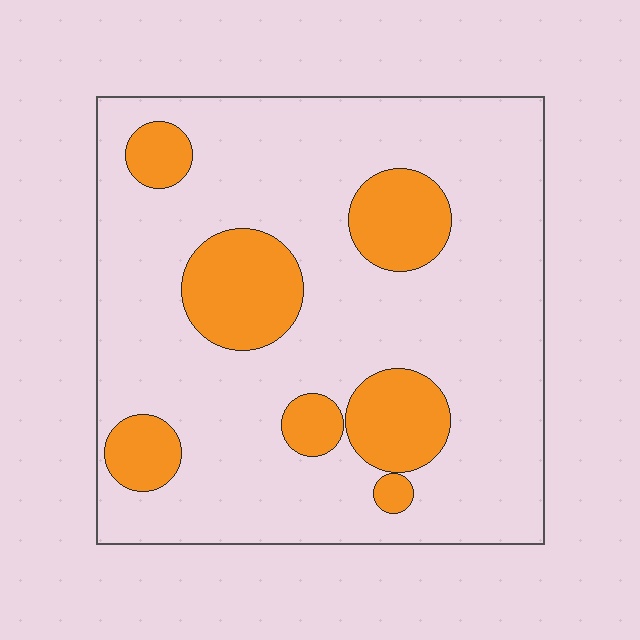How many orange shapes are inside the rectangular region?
7.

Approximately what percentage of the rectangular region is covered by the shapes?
Approximately 20%.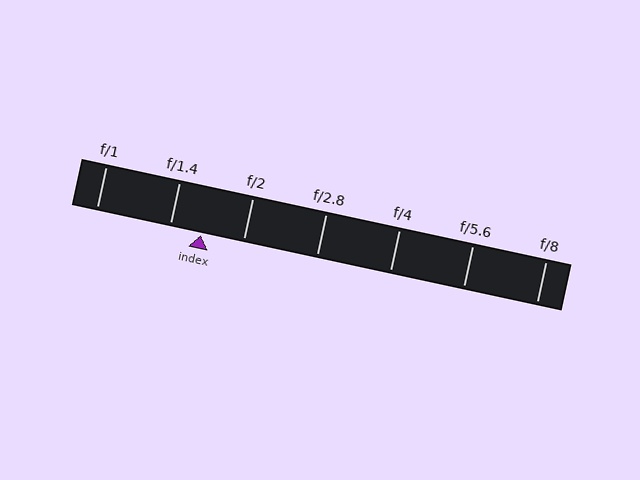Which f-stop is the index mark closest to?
The index mark is closest to f/1.4.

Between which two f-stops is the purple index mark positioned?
The index mark is between f/1.4 and f/2.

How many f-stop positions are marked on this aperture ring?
There are 7 f-stop positions marked.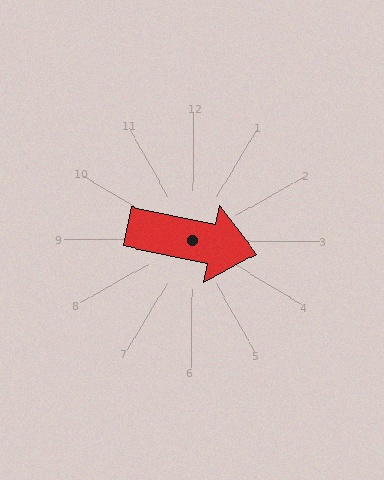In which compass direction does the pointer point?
East.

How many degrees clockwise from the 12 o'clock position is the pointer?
Approximately 102 degrees.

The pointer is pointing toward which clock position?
Roughly 3 o'clock.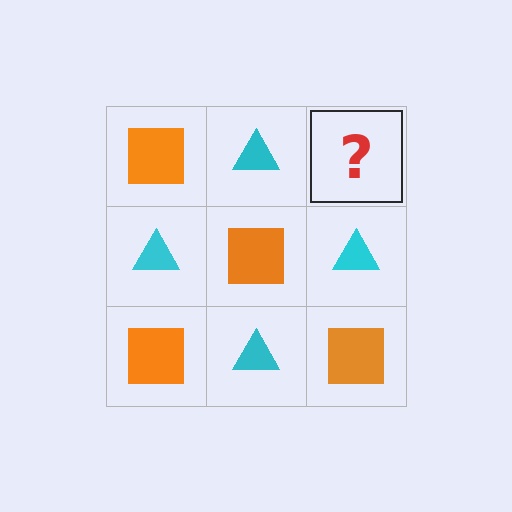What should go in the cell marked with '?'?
The missing cell should contain an orange square.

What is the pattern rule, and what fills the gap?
The rule is that it alternates orange square and cyan triangle in a checkerboard pattern. The gap should be filled with an orange square.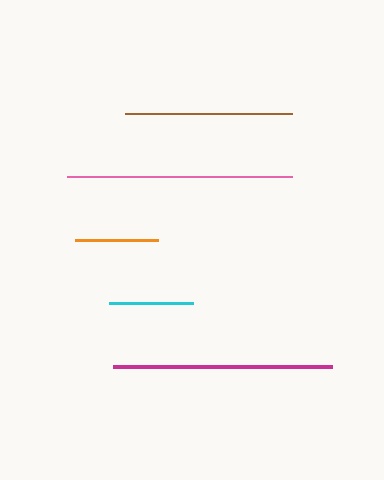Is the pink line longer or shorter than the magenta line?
The pink line is longer than the magenta line.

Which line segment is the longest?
The pink line is the longest at approximately 225 pixels.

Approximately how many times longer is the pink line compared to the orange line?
The pink line is approximately 2.7 times the length of the orange line.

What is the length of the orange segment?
The orange segment is approximately 83 pixels long.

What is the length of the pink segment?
The pink segment is approximately 225 pixels long.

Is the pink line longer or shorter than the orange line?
The pink line is longer than the orange line.